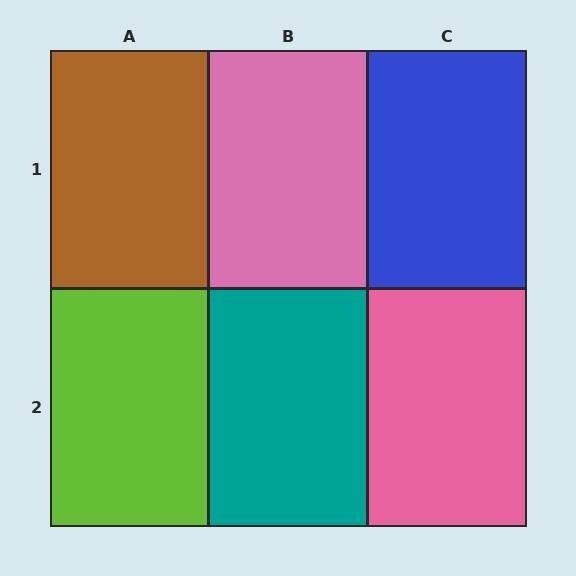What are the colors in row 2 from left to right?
Lime, teal, pink.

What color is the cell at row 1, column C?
Blue.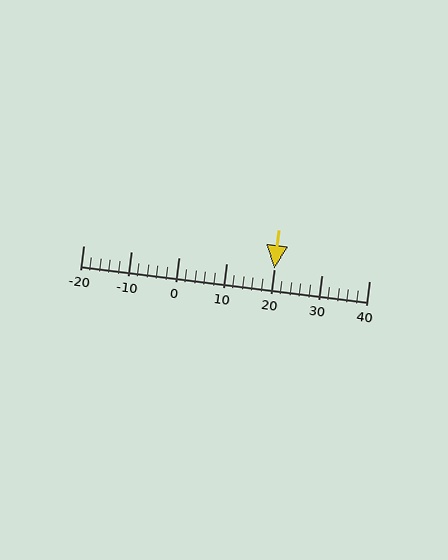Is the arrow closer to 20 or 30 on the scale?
The arrow is closer to 20.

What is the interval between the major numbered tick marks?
The major tick marks are spaced 10 units apart.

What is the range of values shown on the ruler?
The ruler shows values from -20 to 40.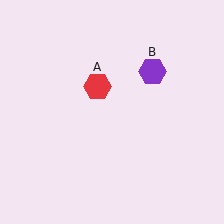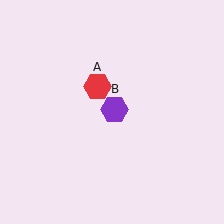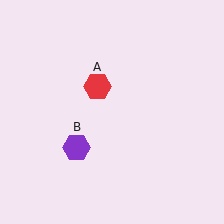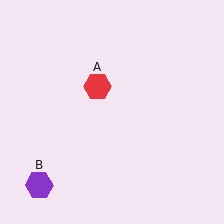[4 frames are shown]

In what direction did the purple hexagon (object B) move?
The purple hexagon (object B) moved down and to the left.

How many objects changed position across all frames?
1 object changed position: purple hexagon (object B).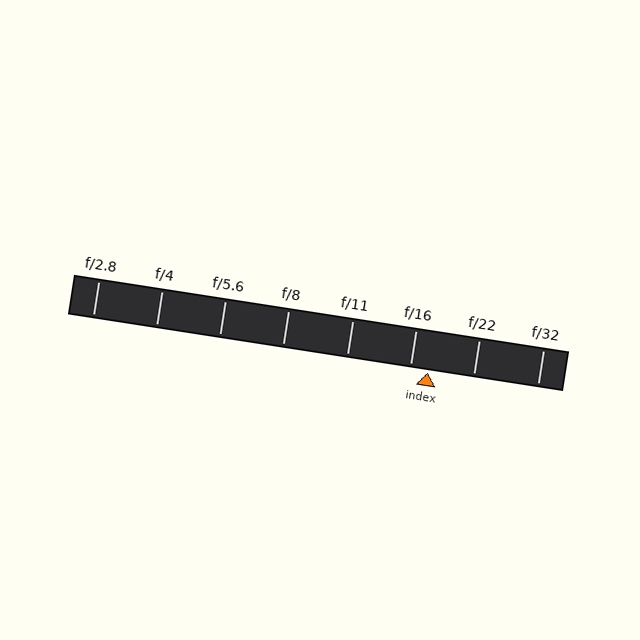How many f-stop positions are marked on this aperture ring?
There are 8 f-stop positions marked.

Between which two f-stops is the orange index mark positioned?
The index mark is between f/16 and f/22.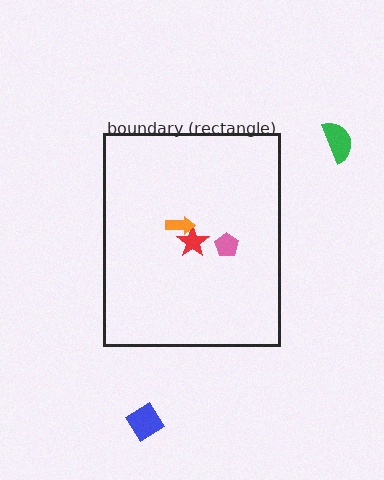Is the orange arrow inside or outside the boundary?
Inside.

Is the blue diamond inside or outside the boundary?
Outside.